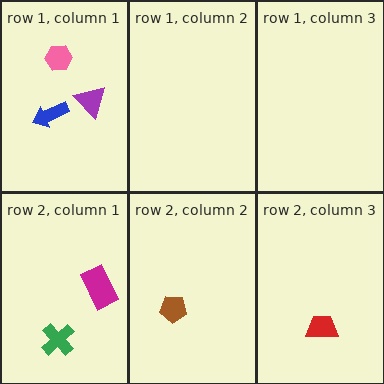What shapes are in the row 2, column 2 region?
The brown pentagon.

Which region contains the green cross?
The row 2, column 1 region.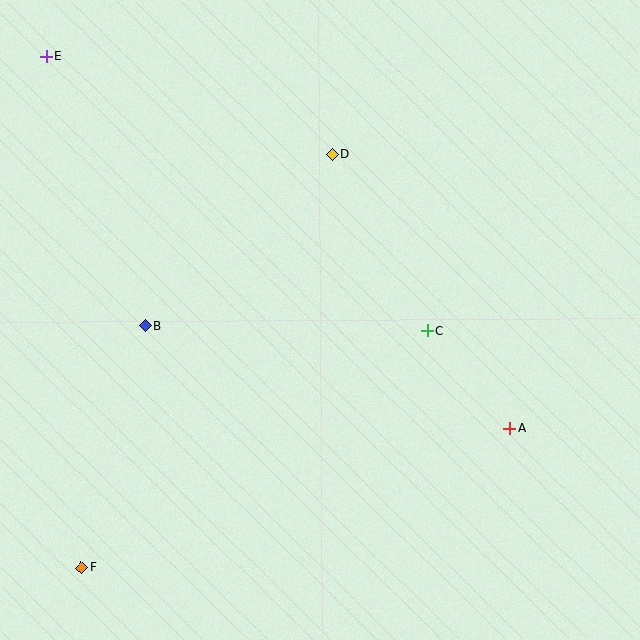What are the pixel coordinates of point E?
Point E is at (47, 56).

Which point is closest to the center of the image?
Point C at (427, 331) is closest to the center.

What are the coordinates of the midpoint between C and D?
The midpoint between C and D is at (380, 242).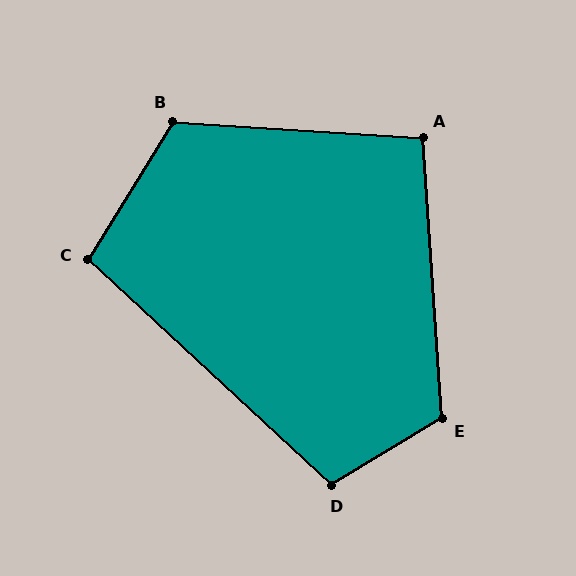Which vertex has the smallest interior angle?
A, at approximately 98 degrees.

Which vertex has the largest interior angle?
B, at approximately 118 degrees.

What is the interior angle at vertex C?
Approximately 101 degrees (obtuse).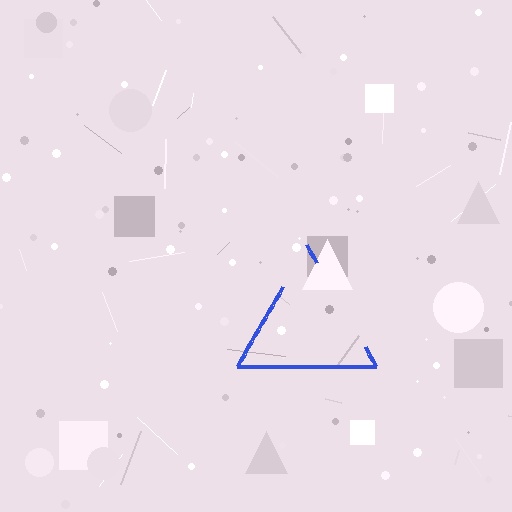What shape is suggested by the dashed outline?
The dashed outline suggests a triangle.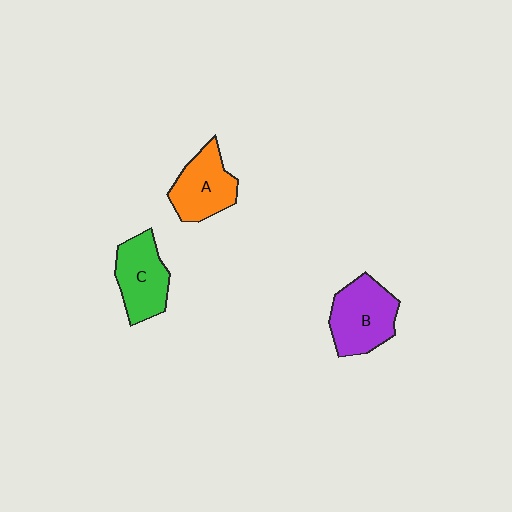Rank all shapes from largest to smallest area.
From largest to smallest: B (purple), C (green), A (orange).